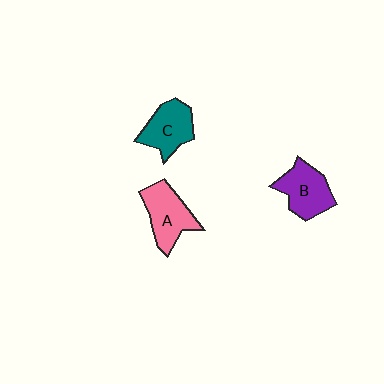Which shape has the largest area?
Shape A (pink).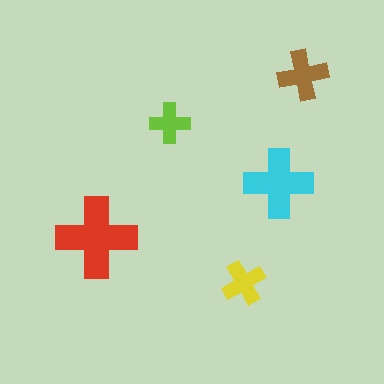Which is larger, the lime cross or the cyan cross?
The cyan one.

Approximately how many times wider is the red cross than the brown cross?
About 1.5 times wider.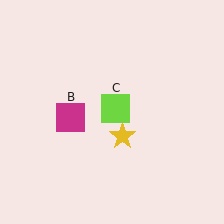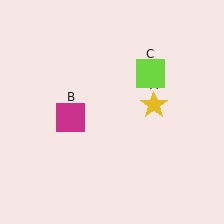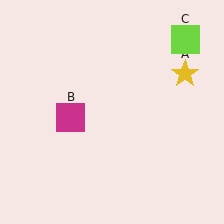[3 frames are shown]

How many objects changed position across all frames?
2 objects changed position: yellow star (object A), lime square (object C).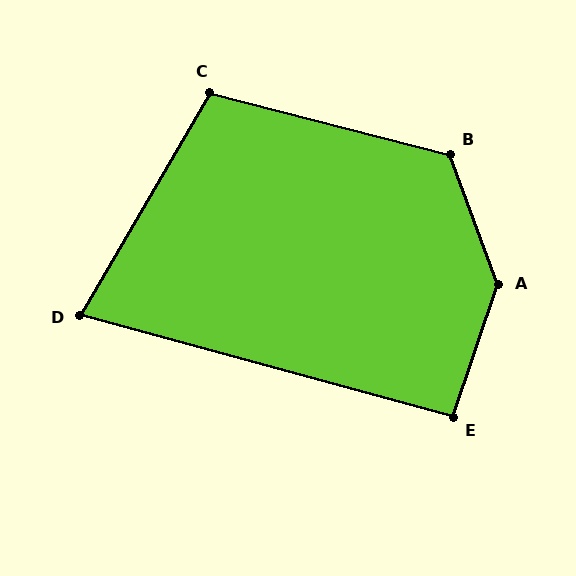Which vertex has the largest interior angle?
A, at approximately 141 degrees.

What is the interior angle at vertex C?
Approximately 106 degrees (obtuse).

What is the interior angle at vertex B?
Approximately 125 degrees (obtuse).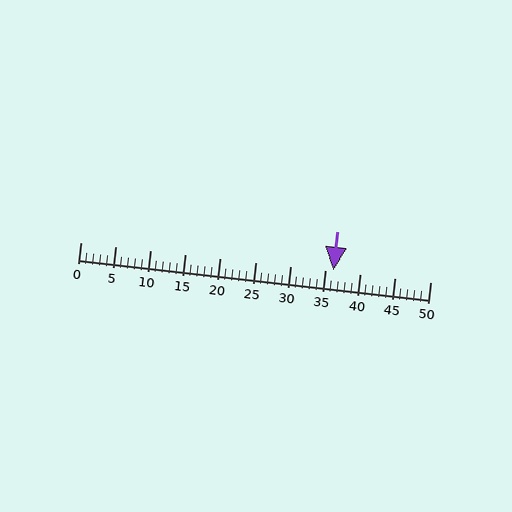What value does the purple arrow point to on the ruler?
The purple arrow points to approximately 36.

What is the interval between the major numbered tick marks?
The major tick marks are spaced 5 units apart.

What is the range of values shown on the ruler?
The ruler shows values from 0 to 50.